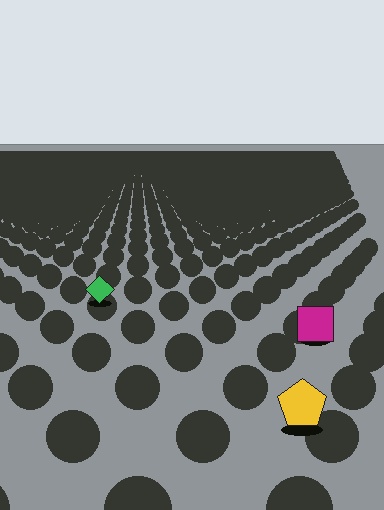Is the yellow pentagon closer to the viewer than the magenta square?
Yes. The yellow pentagon is closer — you can tell from the texture gradient: the ground texture is coarser near it.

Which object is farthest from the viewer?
The green diamond is farthest from the viewer. It appears smaller and the ground texture around it is denser.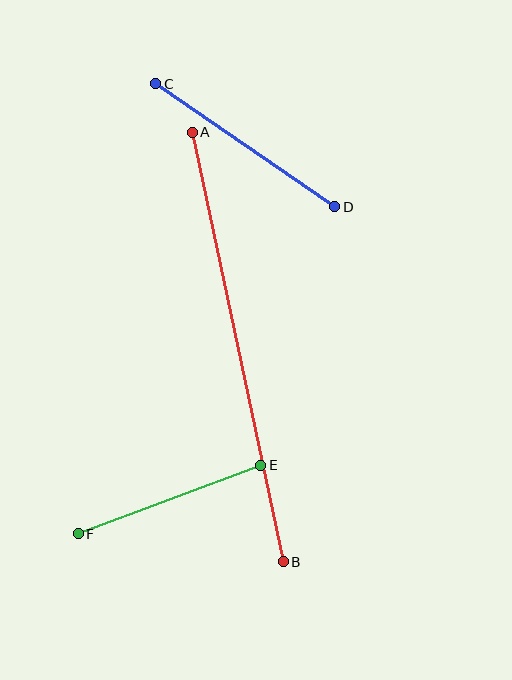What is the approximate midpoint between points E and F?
The midpoint is at approximately (170, 500) pixels.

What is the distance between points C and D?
The distance is approximately 217 pixels.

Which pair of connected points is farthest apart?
Points A and B are farthest apart.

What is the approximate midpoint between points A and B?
The midpoint is at approximately (238, 347) pixels.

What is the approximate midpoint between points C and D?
The midpoint is at approximately (245, 145) pixels.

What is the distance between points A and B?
The distance is approximately 439 pixels.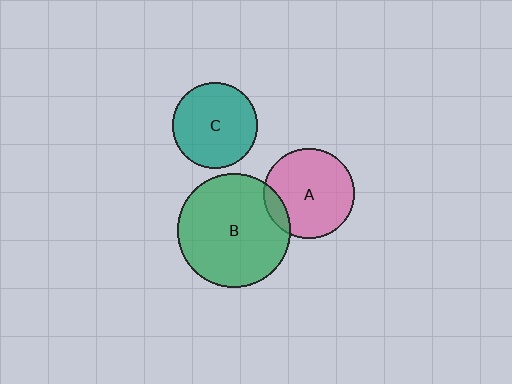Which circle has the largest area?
Circle B (green).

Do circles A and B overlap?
Yes.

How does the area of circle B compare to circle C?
Approximately 1.8 times.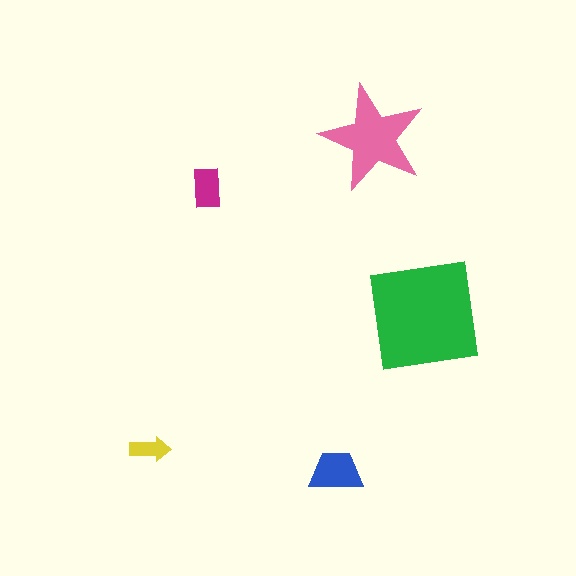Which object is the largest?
The green square.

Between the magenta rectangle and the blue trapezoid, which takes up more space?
The blue trapezoid.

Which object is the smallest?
The yellow arrow.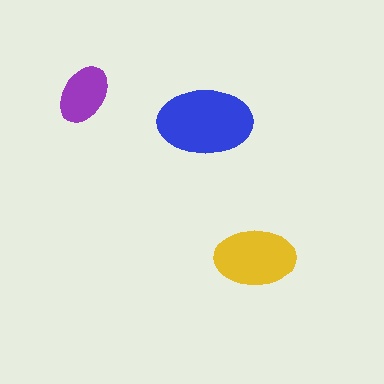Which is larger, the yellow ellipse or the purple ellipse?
The yellow one.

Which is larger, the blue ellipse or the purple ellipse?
The blue one.